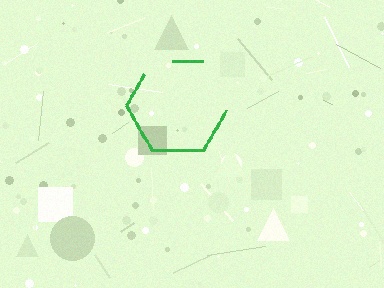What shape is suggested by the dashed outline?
The dashed outline suggests a hexagon.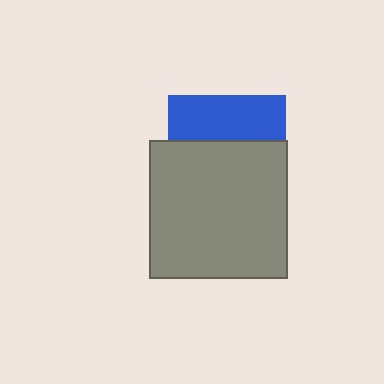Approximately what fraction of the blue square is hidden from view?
Roughly 63% of the blue square is hidden behind the gray square.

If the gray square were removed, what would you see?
You would see the complete blue square.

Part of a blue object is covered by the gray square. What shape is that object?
It is a square.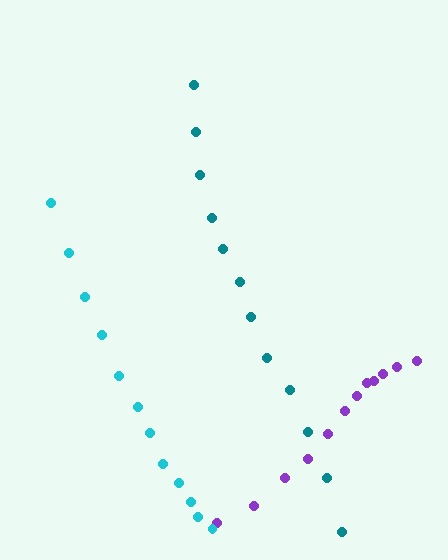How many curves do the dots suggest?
There are 3 distinct paths.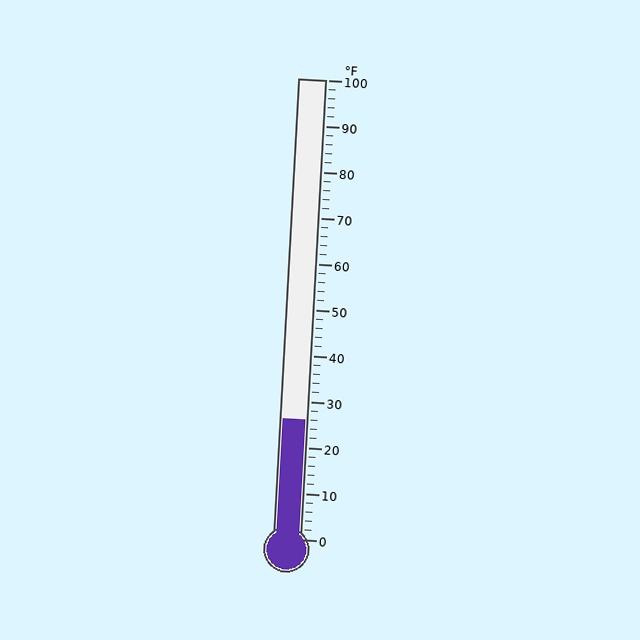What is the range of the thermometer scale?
The thermometer scale ranges from 0°F to 100°F.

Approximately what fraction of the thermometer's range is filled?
The thermometer is filled to approximately 25% of its range.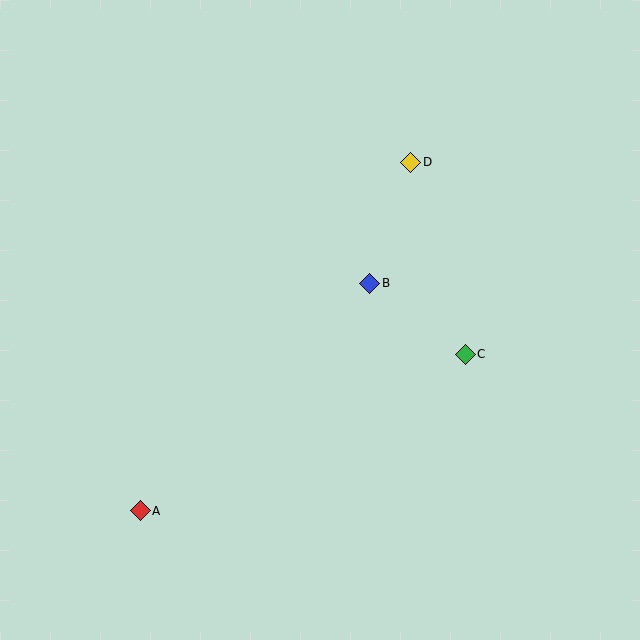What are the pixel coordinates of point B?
Point B is at (370, 283).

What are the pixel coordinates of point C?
Point C is at (465, 354).